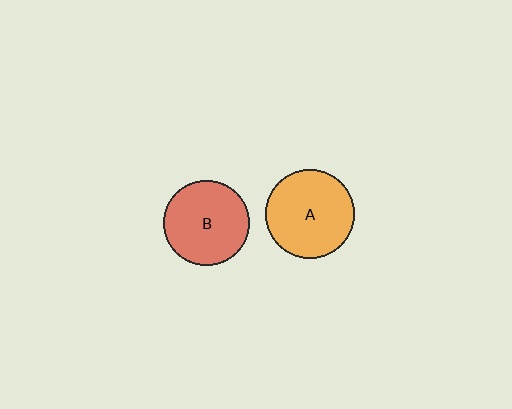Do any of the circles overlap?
No, none of the circles overlap.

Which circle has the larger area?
Circle A (orange).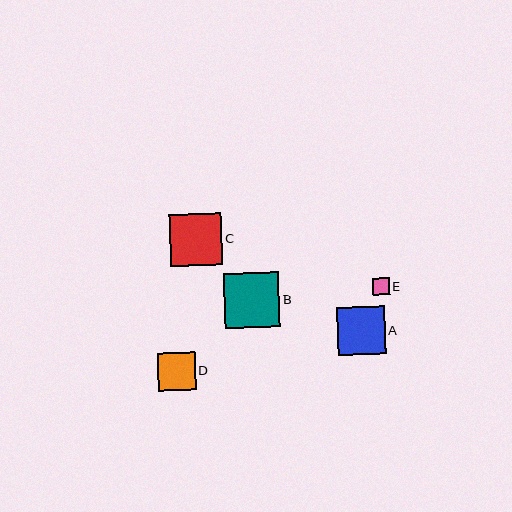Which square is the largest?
Square B is the largest with a size of approximately 55 pixels.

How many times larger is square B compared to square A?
Square B is approximately 1.1 times the size of square A.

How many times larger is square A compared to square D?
Square A is approximately 1.3 times the size of square D.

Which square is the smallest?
Square E is the smallest with a size of approximately 16 pixels.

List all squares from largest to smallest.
From largest to smallest: B, C, A, D, E.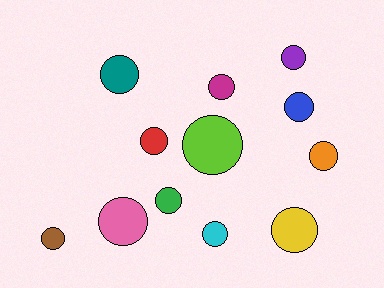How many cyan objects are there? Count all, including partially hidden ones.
There is 1 cyan object.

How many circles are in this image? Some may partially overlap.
There are 12 circles.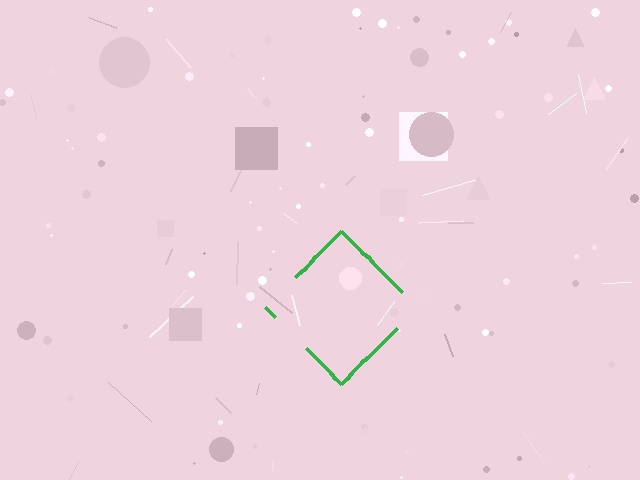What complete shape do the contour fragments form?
The contour fragments form a diamond.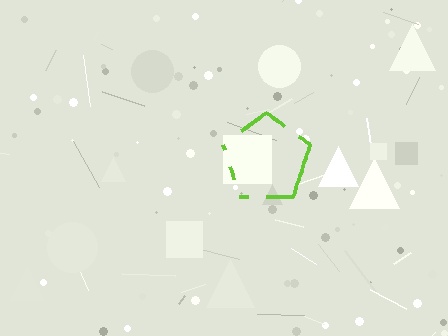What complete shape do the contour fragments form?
The contour fragments form a pentagon.